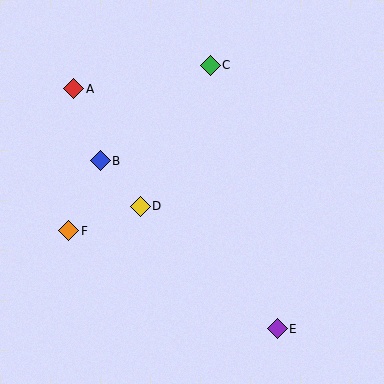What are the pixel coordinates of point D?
Point D is at (140, 206).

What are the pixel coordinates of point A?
Point A is at (74, 89).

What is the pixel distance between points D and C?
The distance between D and C is 157 pixels.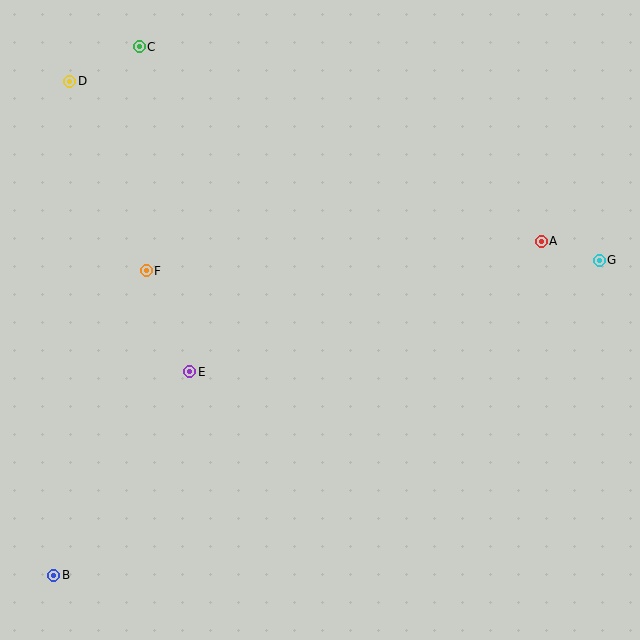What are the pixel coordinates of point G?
Point G is at (599, 260).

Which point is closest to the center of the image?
Point E at (190, 372) is closest to the center.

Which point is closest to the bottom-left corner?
Point B is closest to the bottom-left corner.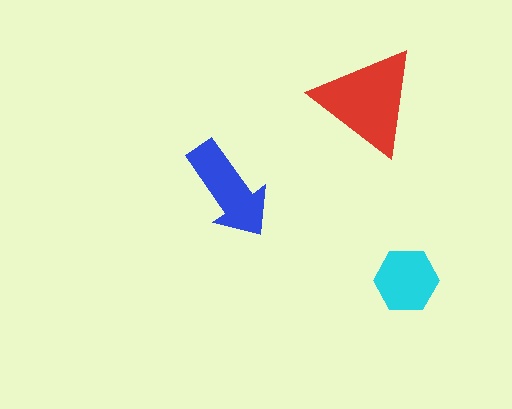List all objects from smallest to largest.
The cyan hexagon, the blue arrow, the red triangle.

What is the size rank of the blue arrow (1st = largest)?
2nd.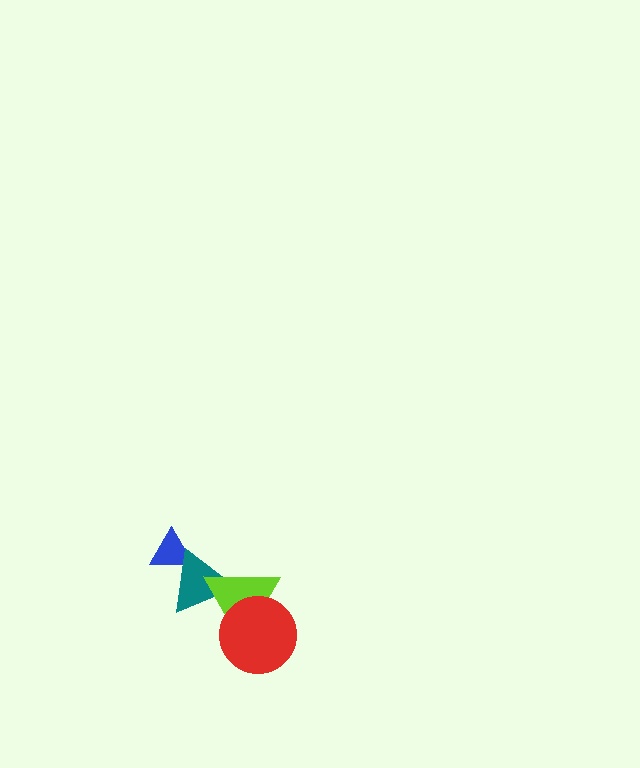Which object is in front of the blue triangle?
The teal triangle is in front of the blue triangle.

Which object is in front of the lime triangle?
The red circle is in front of the lime triangle.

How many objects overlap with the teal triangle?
2 objects overlap with the teal triangle.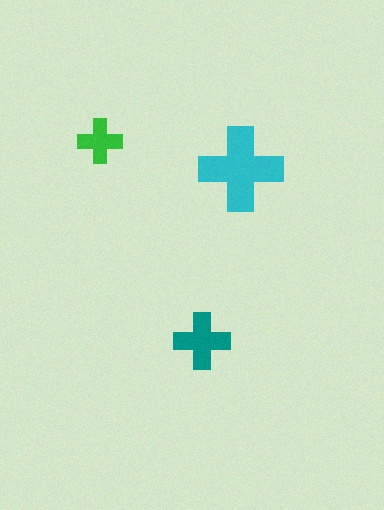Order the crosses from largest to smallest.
the cyan one, the teal one, the green one.